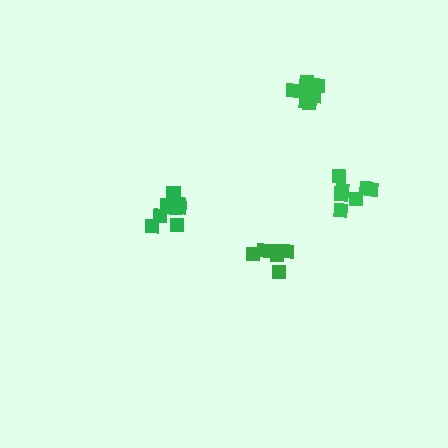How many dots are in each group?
Group 1: 7 dots, Group 2: 7 dots, Group 3: 7 dots, Group 4: 9 dots (30 total).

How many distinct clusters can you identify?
There are 4 distinct clusters.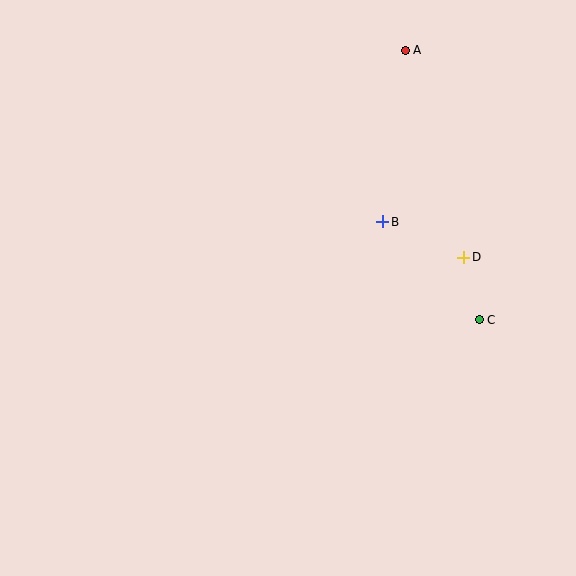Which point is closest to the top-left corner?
Point A is closest to the top-left corner.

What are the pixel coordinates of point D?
Point D is at (464, 257).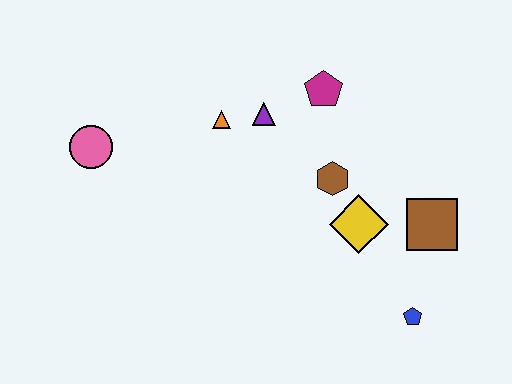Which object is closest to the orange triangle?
The purple triangle is closest to the orange triangle.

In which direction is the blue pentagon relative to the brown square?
The blue pentagon is below the brown square.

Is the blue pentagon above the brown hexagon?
No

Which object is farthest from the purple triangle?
The blue pentagon is farthest from the purple triangle.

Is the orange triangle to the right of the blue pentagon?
No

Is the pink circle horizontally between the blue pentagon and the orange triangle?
No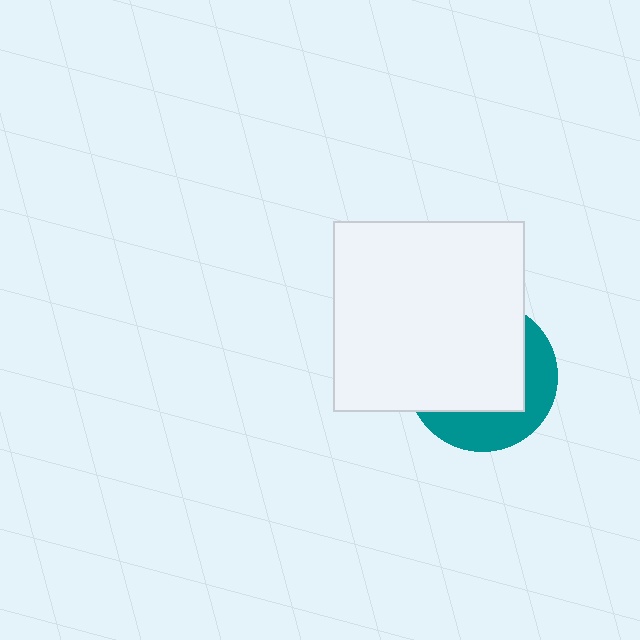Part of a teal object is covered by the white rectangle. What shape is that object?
It is a circle.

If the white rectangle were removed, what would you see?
You would see the complete teal circle.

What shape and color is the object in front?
The object in front is a white rectangle.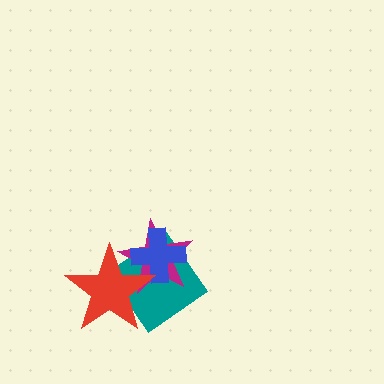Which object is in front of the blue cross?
The red star is in front of the blue cross.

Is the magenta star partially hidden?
Yes, it is partially covered by another shape.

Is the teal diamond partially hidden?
Yes, it is partially covered by another shape.